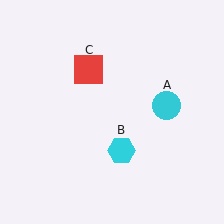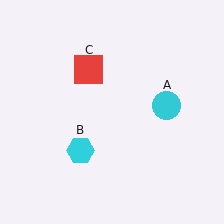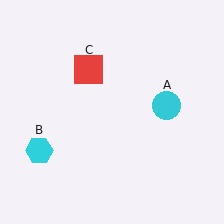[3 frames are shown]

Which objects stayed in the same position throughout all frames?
Cyan circle (object A) and red square (object C) remained stationary.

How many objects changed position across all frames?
1 object changed position: cyan hexagon (object B).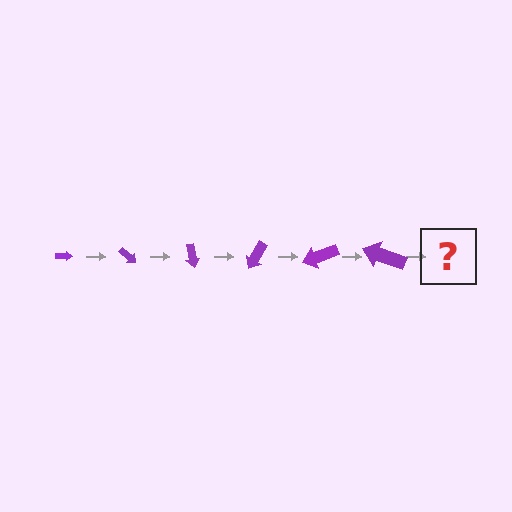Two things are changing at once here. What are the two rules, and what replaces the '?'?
The two rules are that the arrow grows larger each step and it rotates 40 degrees each step. The '?' should be an arrow, larger than the previous one and rotated 240 degrees from the start.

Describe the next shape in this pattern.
It should be an arrow, larger than the previous one and rotated 240 degrees from the start.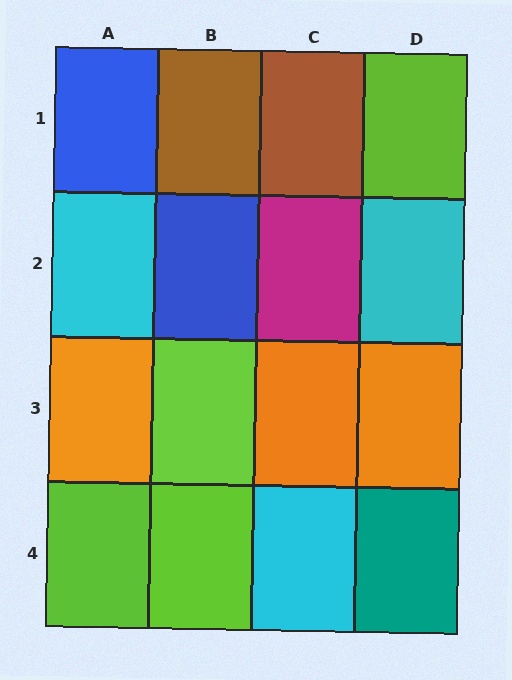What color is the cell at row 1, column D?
Lime.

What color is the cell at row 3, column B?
Lime.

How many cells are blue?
2 cells are blue.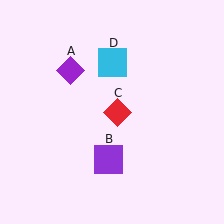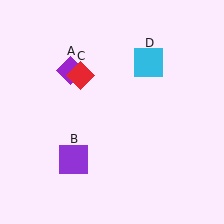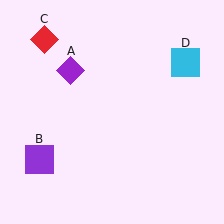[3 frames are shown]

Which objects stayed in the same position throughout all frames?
Purple diamond (object A) remained stationary.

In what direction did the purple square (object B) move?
The purple square (object B) moved left.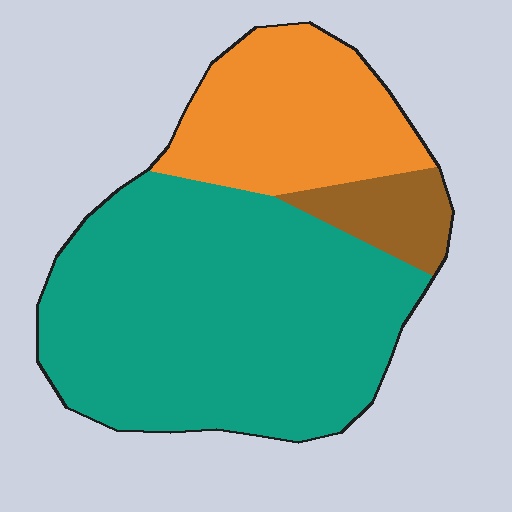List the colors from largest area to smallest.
From largest to smallest: teal, orange, brown.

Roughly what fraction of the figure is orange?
Orange covers around 25% of the figure.